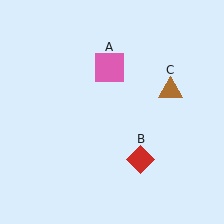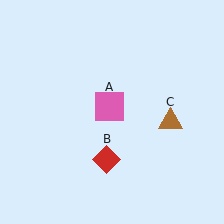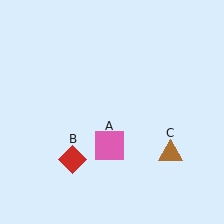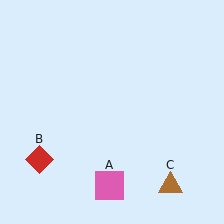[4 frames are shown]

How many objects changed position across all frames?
3 objects changed position: pink square (object A), red diamond (object B), brown triangle (object C).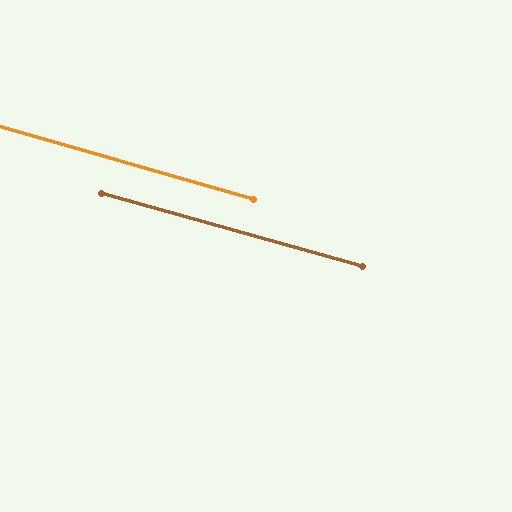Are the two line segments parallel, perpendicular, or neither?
Parallel — their directions differ by only 0.2°.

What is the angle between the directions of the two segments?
Approximately 0 degrees.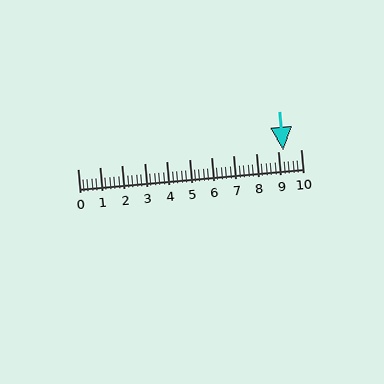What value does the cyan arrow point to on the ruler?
The cyan arrow points to approximately 9.2.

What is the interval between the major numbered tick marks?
The major tick marks are spaced 1 units apart.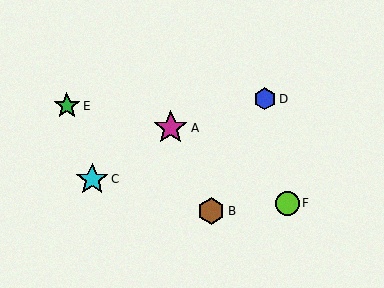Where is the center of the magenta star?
The center of the magenta star is at (171, 128).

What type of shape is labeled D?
Shape D is a blue hexagon.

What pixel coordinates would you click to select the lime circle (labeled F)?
Click at (288, 203) to select the lime circle F.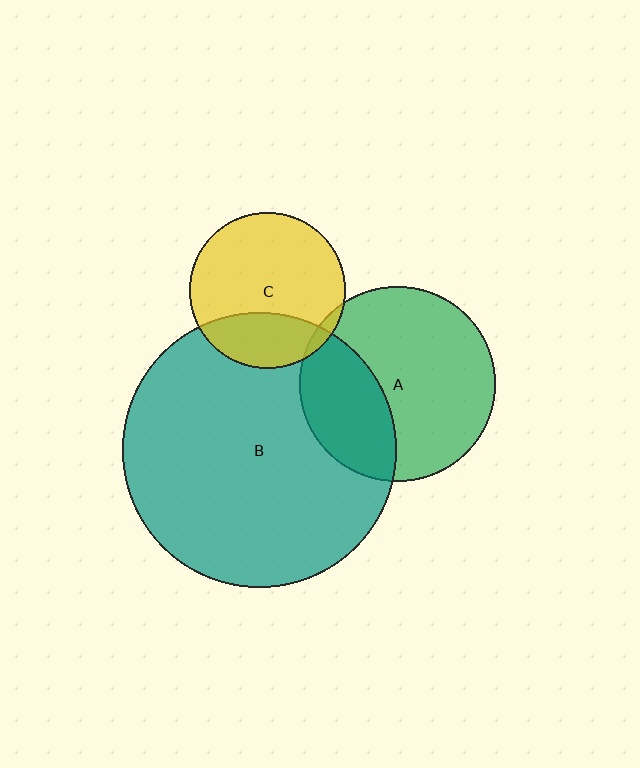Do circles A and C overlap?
Yes.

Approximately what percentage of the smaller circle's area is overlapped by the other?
Approximately 5%.